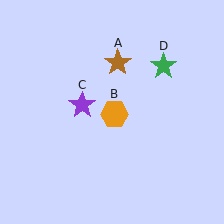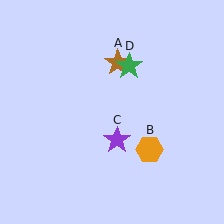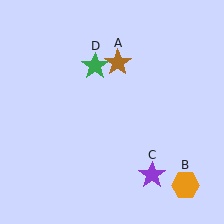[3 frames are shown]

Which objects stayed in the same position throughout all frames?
Brown star (object A) remained stationary.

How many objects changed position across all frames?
3 objects changed position: orange hexagon (object B), purple star (object C), green star (object D).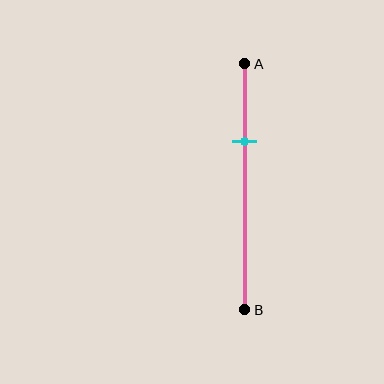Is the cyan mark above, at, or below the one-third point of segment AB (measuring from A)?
The cyan mark is approximately at the one-third point of segment AB.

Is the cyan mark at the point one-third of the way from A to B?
Yes, the mark is approximately at the one-third point.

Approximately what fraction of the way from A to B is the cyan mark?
The cyan mark is approximately 30% of the way from A to B.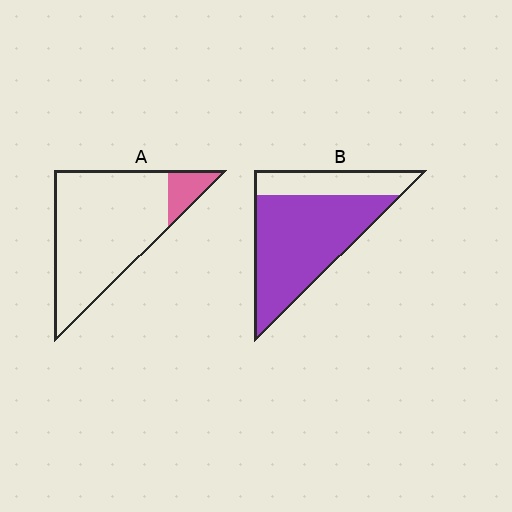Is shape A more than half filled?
No.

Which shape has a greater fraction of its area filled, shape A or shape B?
Shape B.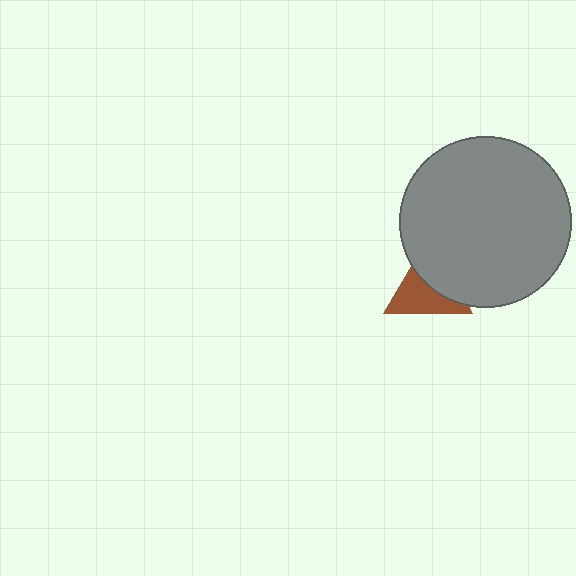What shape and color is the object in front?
The object in front is a gray circle.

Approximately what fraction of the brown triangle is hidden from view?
Roughly 45% of the brown triangle is hidden behind the gray circle.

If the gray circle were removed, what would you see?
You would see the complete brown triangle.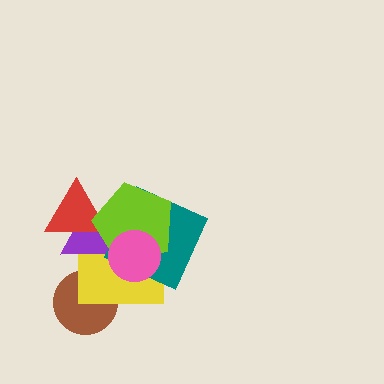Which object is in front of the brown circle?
The yellow square is in front of the brown circle.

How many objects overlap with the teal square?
4 objects overlap with the teal square.